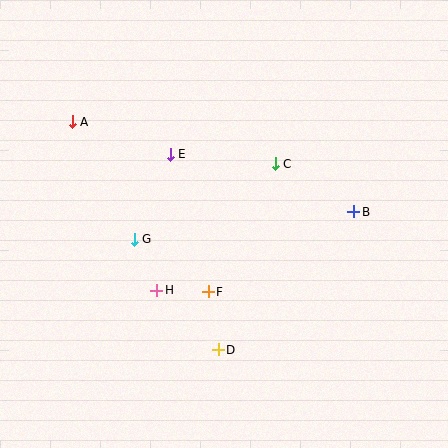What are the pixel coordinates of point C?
Point C is at (275, 164).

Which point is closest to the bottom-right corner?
Point D is closest to the bottom-right corner.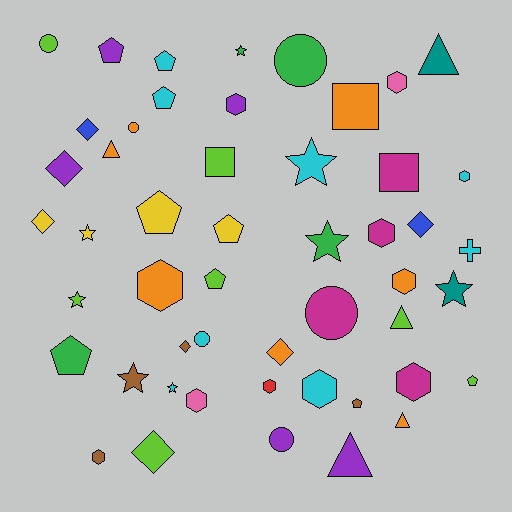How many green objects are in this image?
There are 4 green objects.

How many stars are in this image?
There are 8 stars.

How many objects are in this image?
There are 50 objects.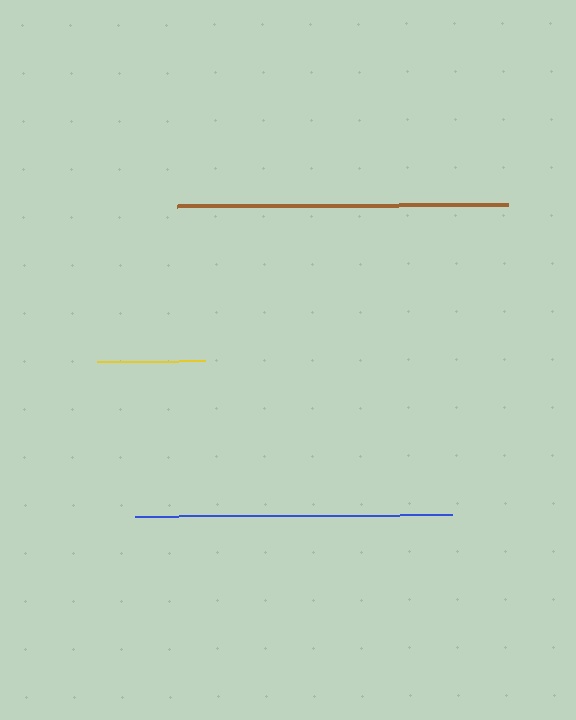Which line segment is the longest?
The brown line is the longest at approximately 331 pixels.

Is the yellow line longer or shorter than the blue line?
The blue line is longer than the yellow line.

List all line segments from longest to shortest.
From longest to shortest: brown, blue, yellow.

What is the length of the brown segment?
The brown segment is approximately 331 pixels long.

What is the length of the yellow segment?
The yellow segment is approximately 108 pixels long.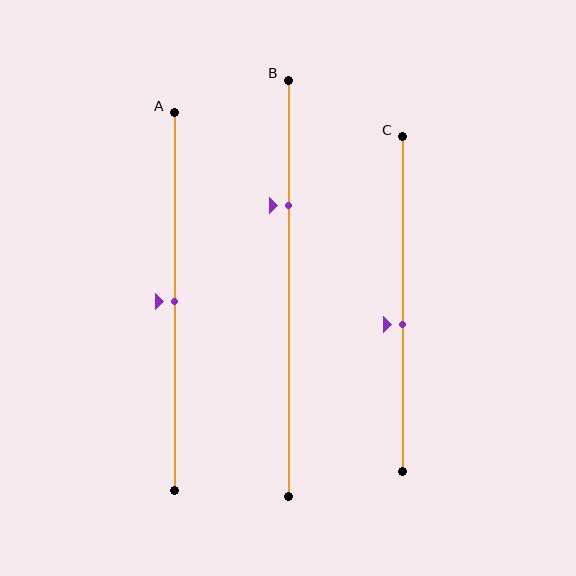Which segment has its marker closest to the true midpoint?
Segment A has its marker closest to the true midpoint.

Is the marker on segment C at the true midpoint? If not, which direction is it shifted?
No, the marker on segment C is shifted downward by about 6% of the segment length.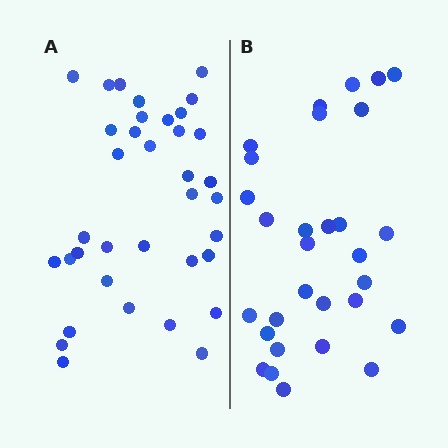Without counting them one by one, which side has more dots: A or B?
Region A (the left region) has more dots.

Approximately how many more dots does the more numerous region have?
Region A has about 6 more dots than region B.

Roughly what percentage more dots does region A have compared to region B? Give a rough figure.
About 20% more.